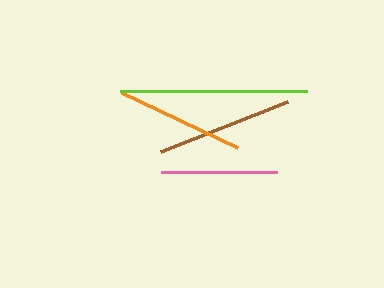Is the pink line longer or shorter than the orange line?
The orange line is longer than the pink line.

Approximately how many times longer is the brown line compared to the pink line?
The brown line is approximately 1.2 times the length of the pink line.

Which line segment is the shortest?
The pink line is the shortest at approximately 116 pixels.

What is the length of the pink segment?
The pink segment is approximately 116 pixels long.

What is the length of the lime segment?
The lime segment is approximately 187 pixels long.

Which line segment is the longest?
The lime line is the longest at approximately 187 pixels.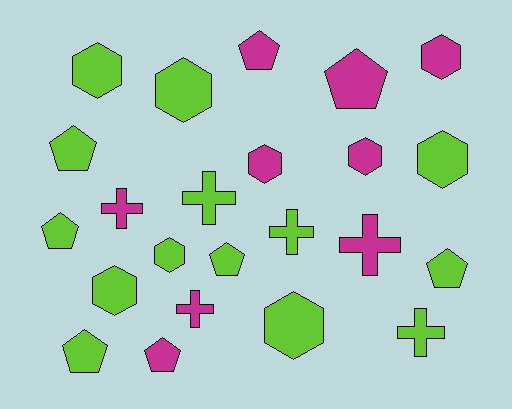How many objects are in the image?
There are 23 objects.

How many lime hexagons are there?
There are 6 lime hexagons.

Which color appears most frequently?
Lime, with 14 objects.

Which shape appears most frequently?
Hexagon, with 9 objects.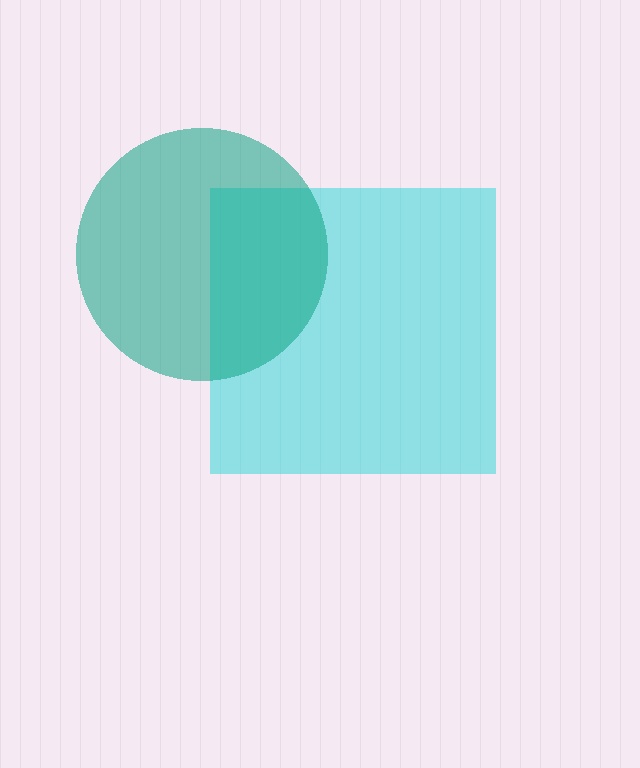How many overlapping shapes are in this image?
There are 2 overlapping shapes in the image.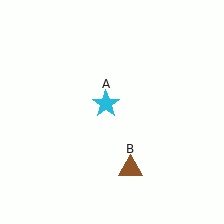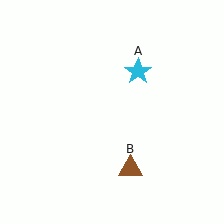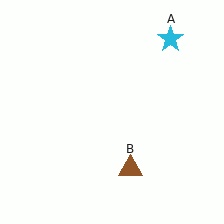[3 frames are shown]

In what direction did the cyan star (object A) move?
The cyan star (object A) moved up and to the right.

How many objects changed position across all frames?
1 object changed position: cyan star (object A).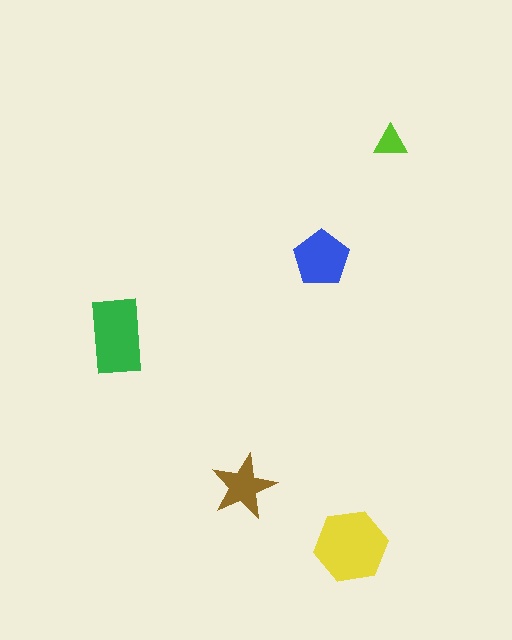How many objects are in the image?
There are 5 objects in the image.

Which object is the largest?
The yellow hexagon.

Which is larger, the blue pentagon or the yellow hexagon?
The yellow hexagon.